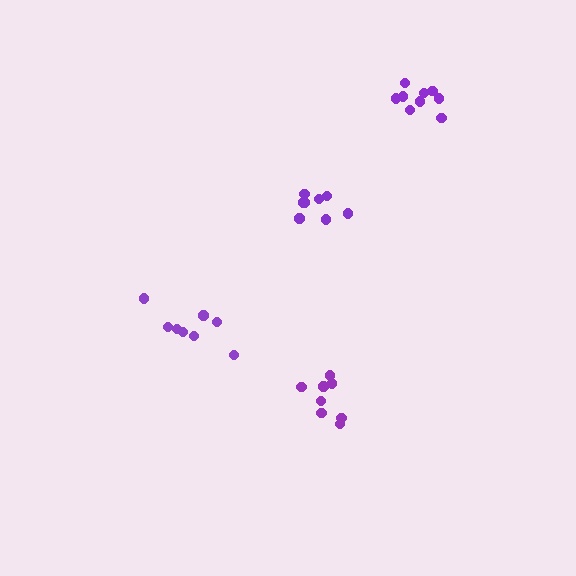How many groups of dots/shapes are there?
There are 4 groups.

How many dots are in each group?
Group 1: 8 dots, Group 2: 9 dots, Group 3: 8 dots, Group 4: 8 dots (33 total).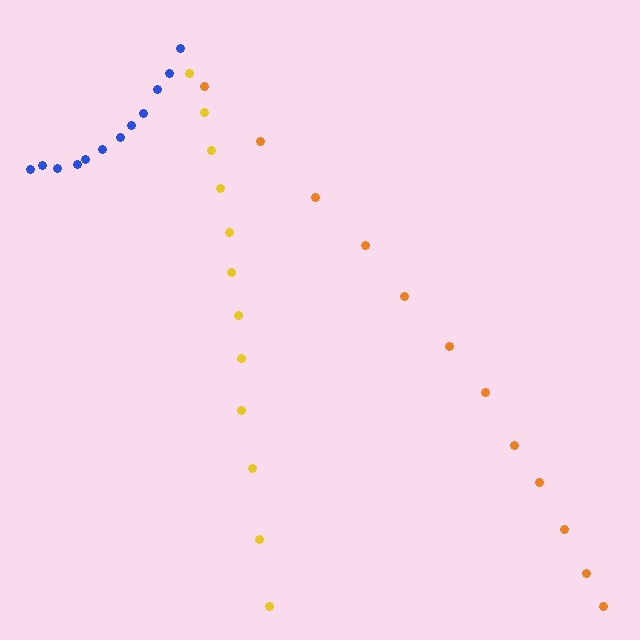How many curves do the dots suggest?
There are 3 distinct paths.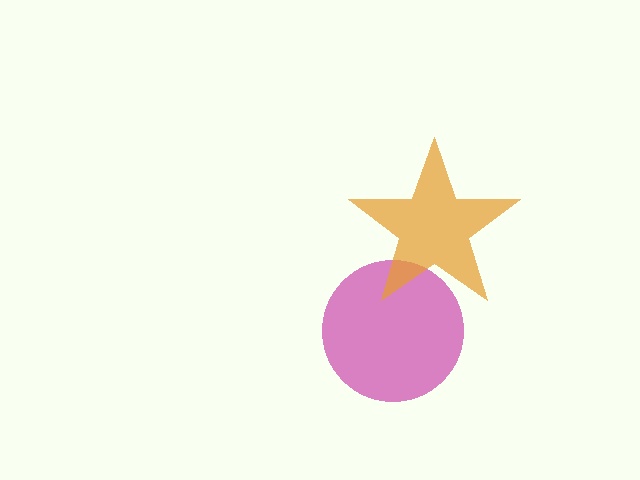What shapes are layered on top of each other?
The layered shapes are: a magenta circle, an orange star.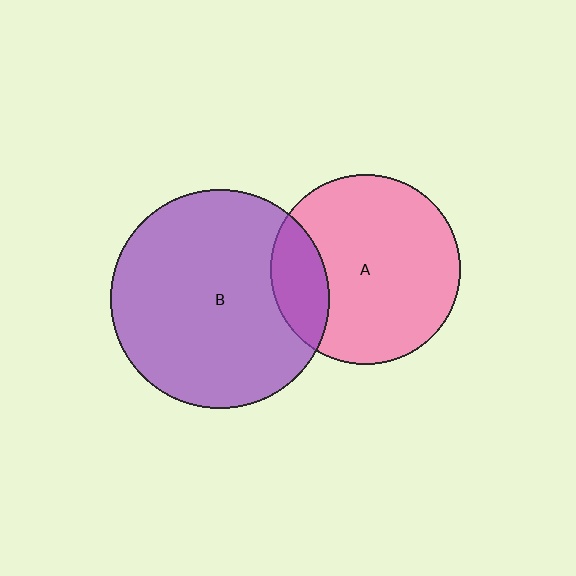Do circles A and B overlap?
Yes.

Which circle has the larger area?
Circle B (purple).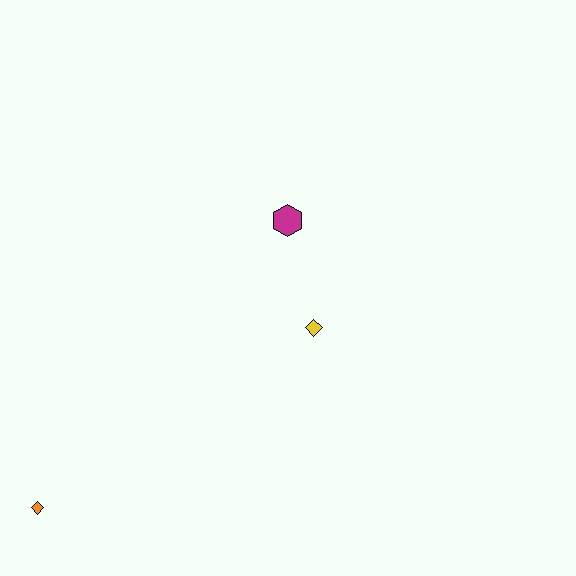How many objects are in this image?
There are 3 objects.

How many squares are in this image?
There are no squares.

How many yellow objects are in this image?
There is 1 yellow object.